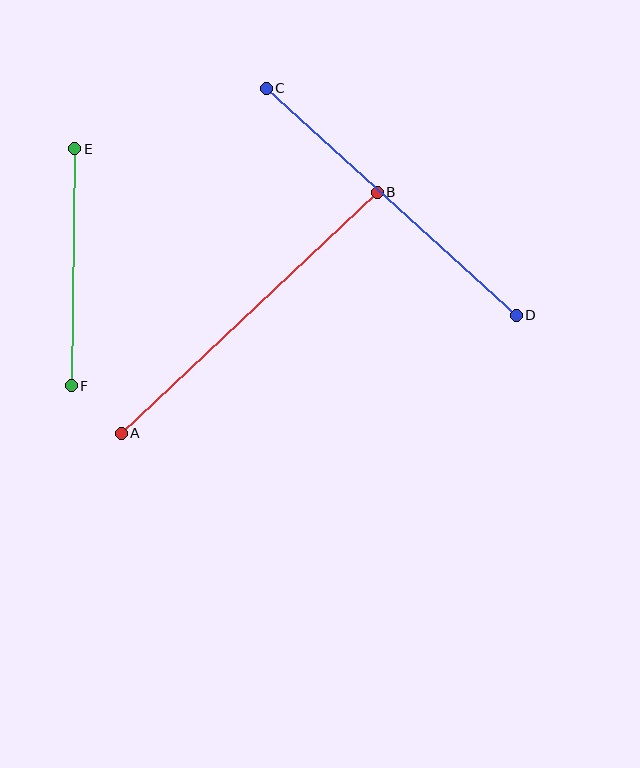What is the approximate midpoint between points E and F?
The midpoint is at approximately (73, 267) pixels.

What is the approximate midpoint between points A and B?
The midpoint is at approximately (249, 313) pixels.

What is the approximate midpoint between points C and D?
The midpoint is at approximately (391, 202) pixels.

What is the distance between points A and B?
The distance is approximately 351 pixels.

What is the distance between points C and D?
The distance is approximately 338 pixels.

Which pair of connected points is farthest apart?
Points A and B are farthest apart.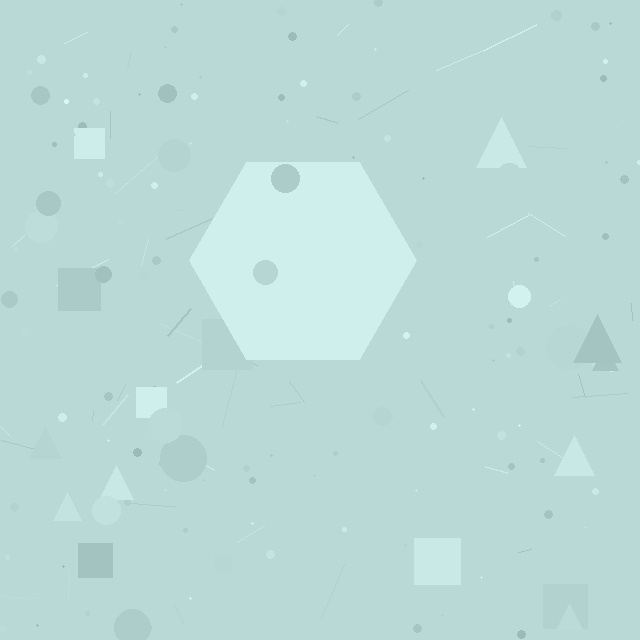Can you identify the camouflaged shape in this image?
The camouflaged shape is a hexagon.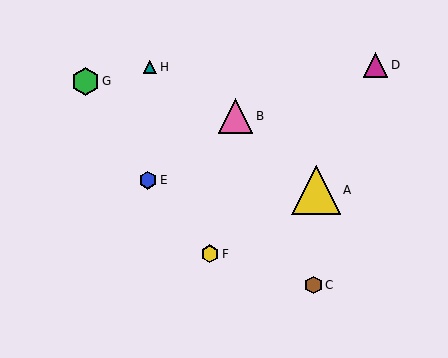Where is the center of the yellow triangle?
The center of the yellow triangle is at (316, 190).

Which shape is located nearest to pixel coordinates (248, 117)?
The pink triangle (labeled B) at (235, 116) is nearest to that location.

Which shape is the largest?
The yellow triangle (labeled A) is the largest.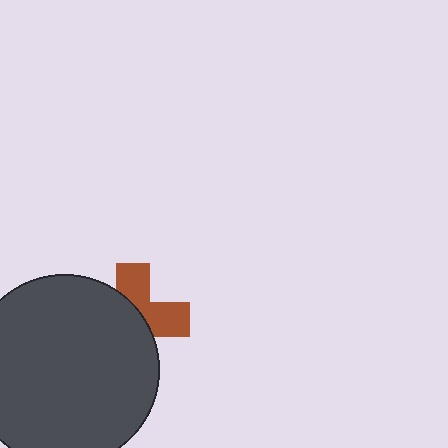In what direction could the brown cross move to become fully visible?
The brown cross could move right. That would shift it out from behind the dark gray circle entirely.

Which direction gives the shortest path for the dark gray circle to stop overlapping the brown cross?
Moving left gives the shortest separation.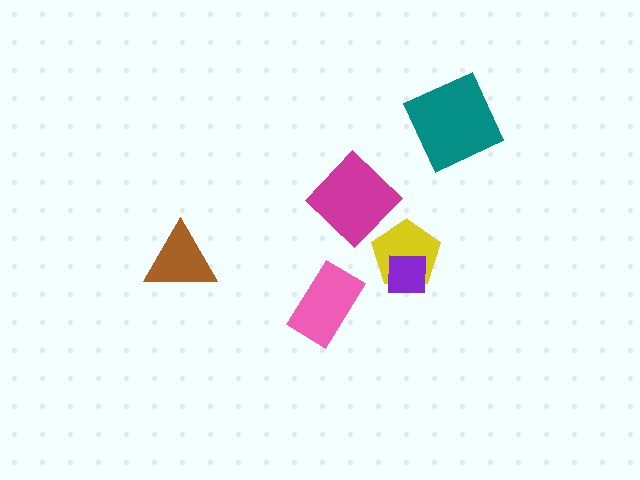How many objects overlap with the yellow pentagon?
2 objects overlap with the yellow pentagon.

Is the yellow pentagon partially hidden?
Yes, it is partially covered by another shape.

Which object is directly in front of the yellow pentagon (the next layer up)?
The purple square is directly in front of the yellow pentagon.